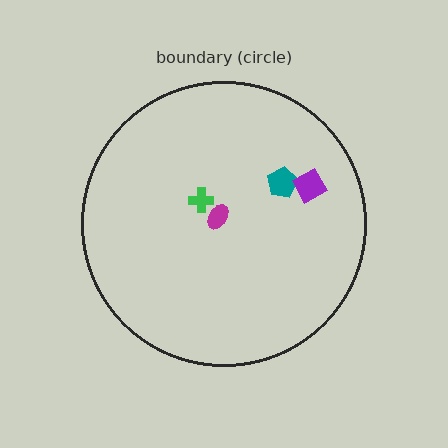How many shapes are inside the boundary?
4 inside, 0 outside.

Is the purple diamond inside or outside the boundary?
Inside.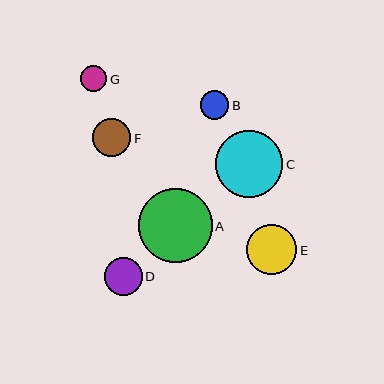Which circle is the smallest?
Circle G is the smallest with a size of approximately 26 pixels.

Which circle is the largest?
Circle A is the largest with a size of approximately 73 pixels.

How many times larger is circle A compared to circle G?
Circle A is approximately 2.8 times the size of circle G.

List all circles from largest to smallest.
From largest to smallest: A, C, E, F, D, B, G.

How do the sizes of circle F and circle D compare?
Circle F and circle D are approximately the same size.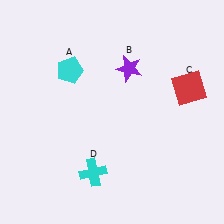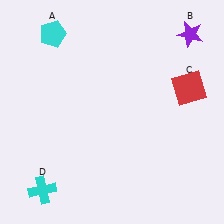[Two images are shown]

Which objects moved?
The objects that moved are: the cyan pentagon (A), the purple star (B), the cyan cross (D).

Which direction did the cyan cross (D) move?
The cyan cross (D) moved left.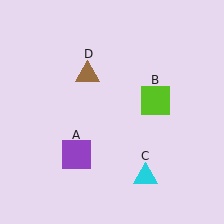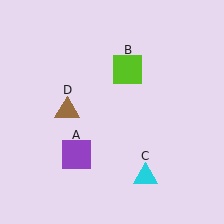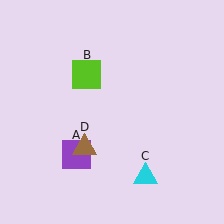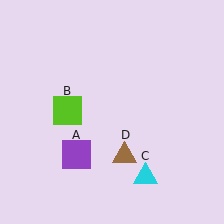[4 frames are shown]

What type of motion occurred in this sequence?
The lime square (object B), brown triangle (object D) rotated counterclockwise around the center of the scene.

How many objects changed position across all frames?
2 objects changed position: lime square (object B), brown triangle (object D).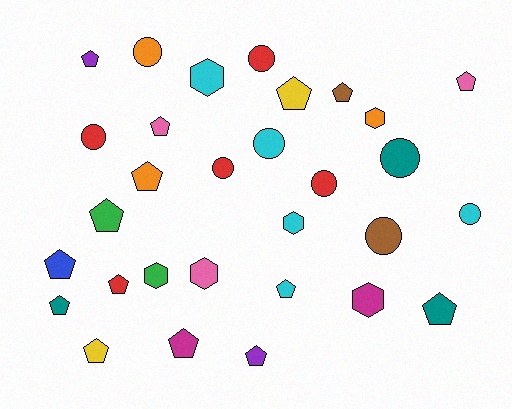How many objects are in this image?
There are 30 objects.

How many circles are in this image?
There are 9 circles.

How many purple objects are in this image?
There are 2 purple objects.